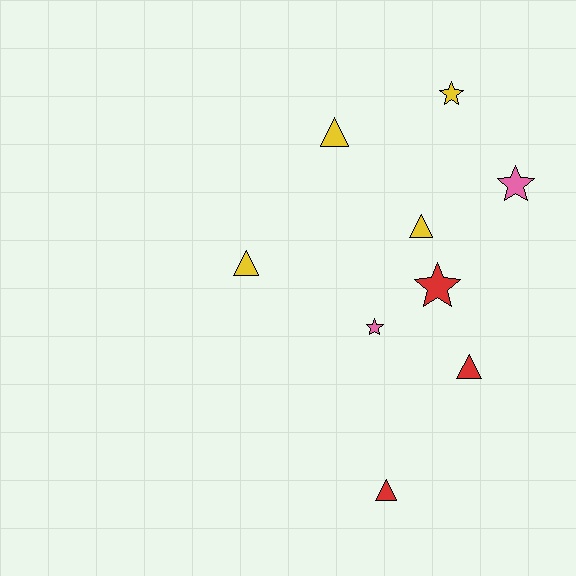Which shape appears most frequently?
Triangle, with 5 objects.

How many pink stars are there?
There are 2 pink stars.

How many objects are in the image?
There are 9 objects.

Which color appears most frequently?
Yellow, with 4 objects.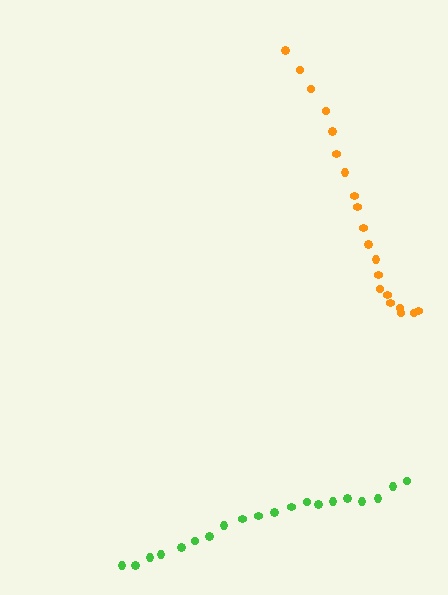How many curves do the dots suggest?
There are 2 distinct paths.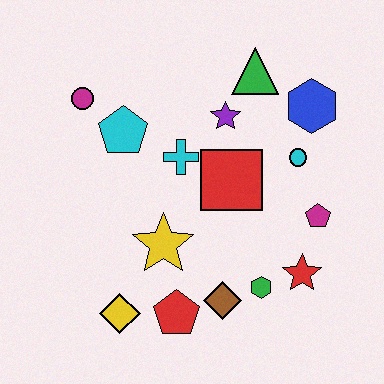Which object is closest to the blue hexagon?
The cyan circle is closest to the blue hexagon.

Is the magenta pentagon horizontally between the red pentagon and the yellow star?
No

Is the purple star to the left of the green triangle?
Yes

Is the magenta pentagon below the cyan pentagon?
Yes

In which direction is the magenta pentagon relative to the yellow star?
The magenta pentagon is to the right of the yellow star.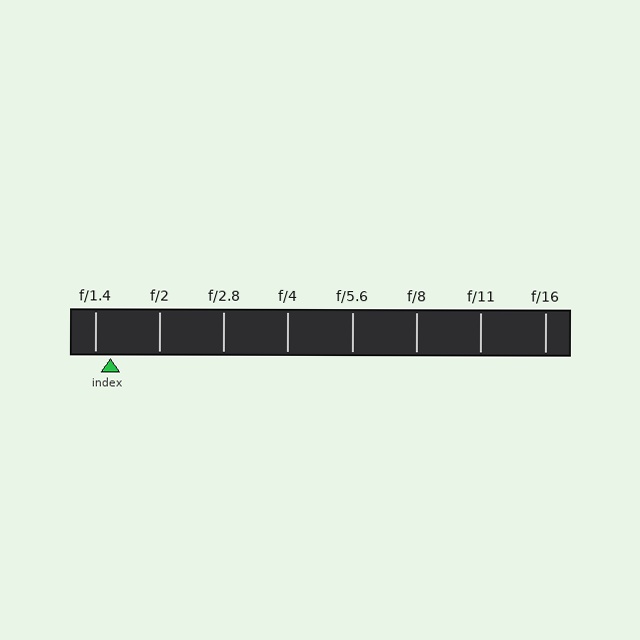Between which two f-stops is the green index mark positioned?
The index mark is between f/1.4 and f/2.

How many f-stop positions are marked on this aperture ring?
There are 8 f-stop positions marked.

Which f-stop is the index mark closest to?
The index mark is closest to f/1.4.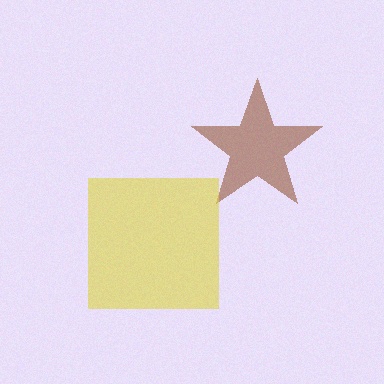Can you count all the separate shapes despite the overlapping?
Yes, there are 2 separate shapes.